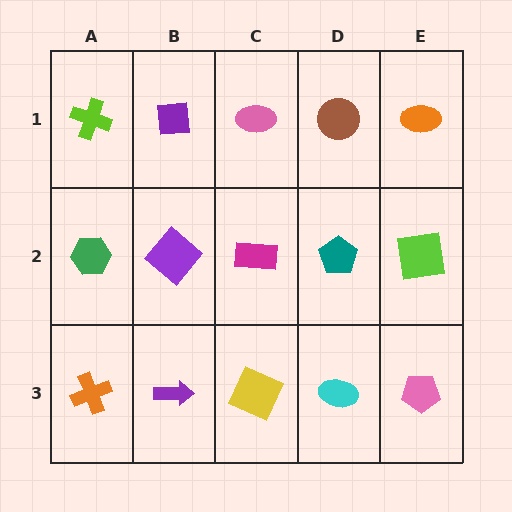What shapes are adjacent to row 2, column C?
A pink ellipse (row 1, column C), a yellow square (row 3, column C), a purple diamond (row 2, column B), a teal pentagon (row 2, column D).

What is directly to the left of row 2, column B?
A green hexagon.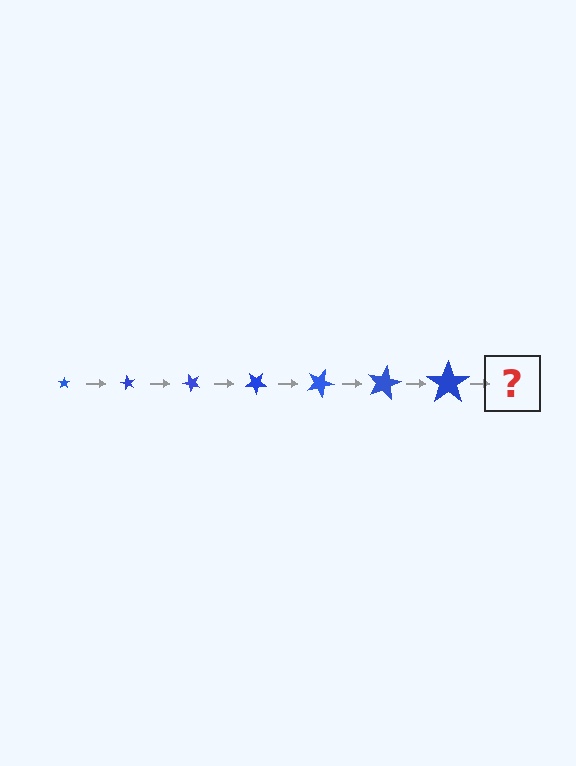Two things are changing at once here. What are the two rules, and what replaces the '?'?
The two rules are that the star grows larger each step and it rotates 60 degrees each step. The '?' should be a star, larger than the previous one and rotated 420 degrees from the start.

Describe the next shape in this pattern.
It should be a star, larger than the previous one and rotated 420 degrees from the start.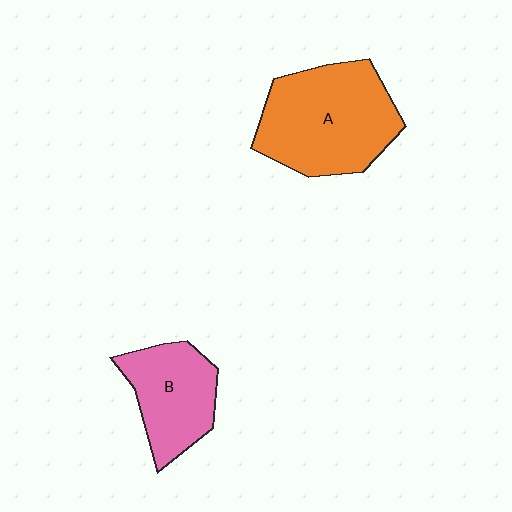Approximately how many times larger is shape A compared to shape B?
Approximately 1.6 times.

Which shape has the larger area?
Shape A (orange).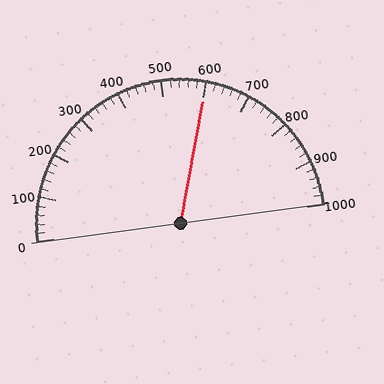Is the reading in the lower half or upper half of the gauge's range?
The reading is in the upper half of the range (0 to 1000).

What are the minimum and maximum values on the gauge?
The gauge ranges from 0 to 1000.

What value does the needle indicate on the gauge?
The needle indicates approximately 600.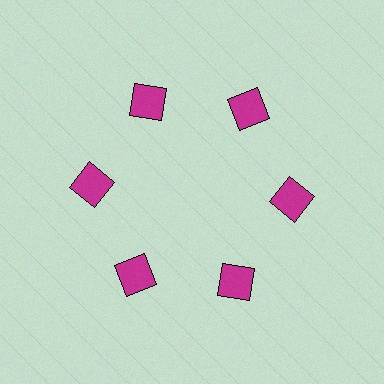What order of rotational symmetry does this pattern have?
This pattern has 6-fold rotational symmetry.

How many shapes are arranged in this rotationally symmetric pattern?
There are 6 shapes, arranged in 6 groups of 1.